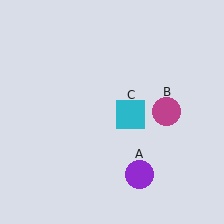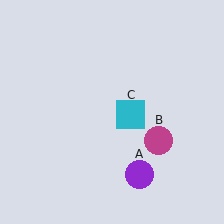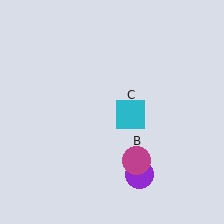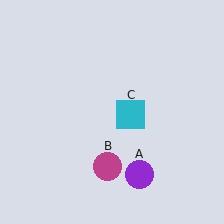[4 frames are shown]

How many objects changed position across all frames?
1 object changed position: magenta circle (object B).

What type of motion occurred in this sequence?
The magenta circle (object B) rotated clockwise around the center of the scene.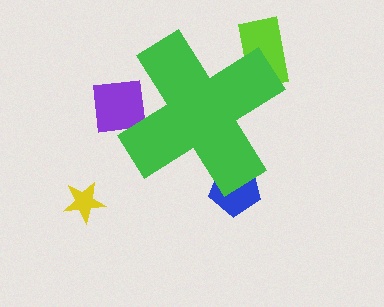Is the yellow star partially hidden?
No, the yellow star is fully visible.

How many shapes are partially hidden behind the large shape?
3 shapes are partially hidden.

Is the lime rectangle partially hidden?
Yes, the lime rectangle is partially hidden behind the green cross.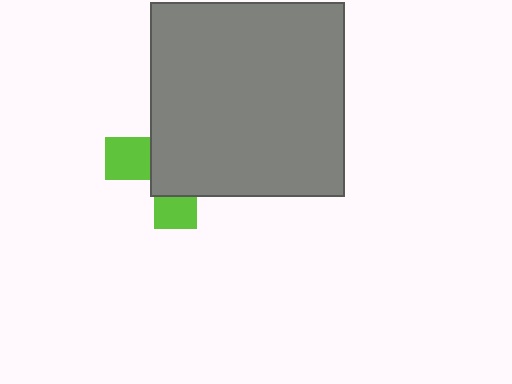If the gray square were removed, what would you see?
You would see the complete lime cross.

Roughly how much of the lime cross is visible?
A small part of it is visible (roughly 31%).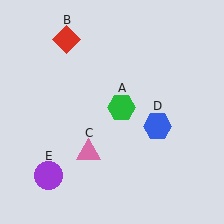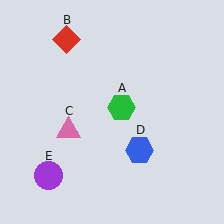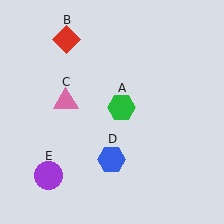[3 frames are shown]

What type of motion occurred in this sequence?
The pink triangle (object C), blue hexagon (object D) rotated clockwise around the center of the scene.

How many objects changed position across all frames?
2 objects changed position: pink triangle (object C), blue hexagon (object D).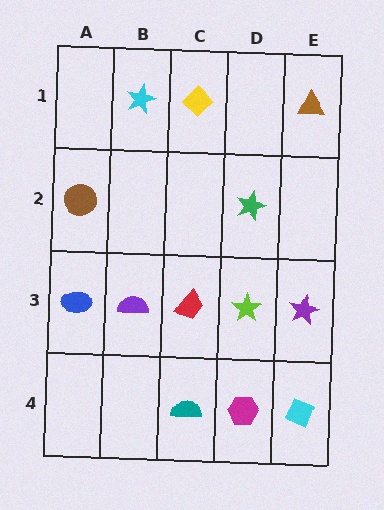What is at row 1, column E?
A brown triangle.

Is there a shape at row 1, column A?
No, that cell is empty.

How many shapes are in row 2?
2 shapes.